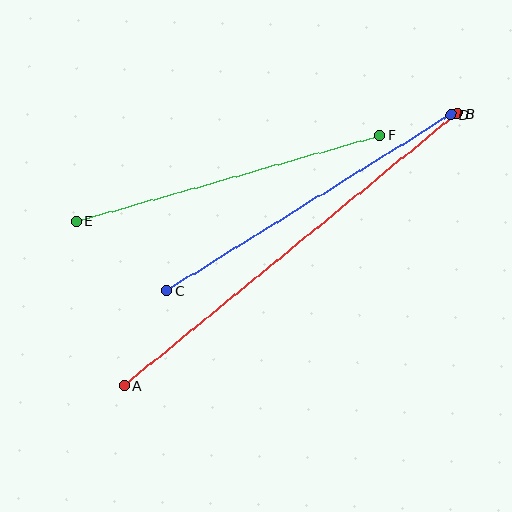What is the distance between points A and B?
The distance is approximately 430 pixels.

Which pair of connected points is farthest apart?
Points A and B are farthest apart.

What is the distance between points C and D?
The distance is approximately 334 pixels.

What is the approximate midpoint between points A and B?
The midpoint is at approximately (291, 249) pixels.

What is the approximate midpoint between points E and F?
The midpoint is at approximately (228, 178) pixels.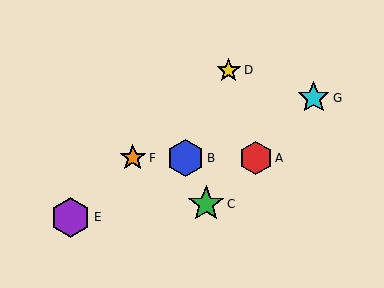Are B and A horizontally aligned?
Yes, both are at y≈158.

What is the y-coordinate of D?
Object D is at y≈70.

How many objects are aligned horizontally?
3 objects (A, B, F) are aligned horizontally.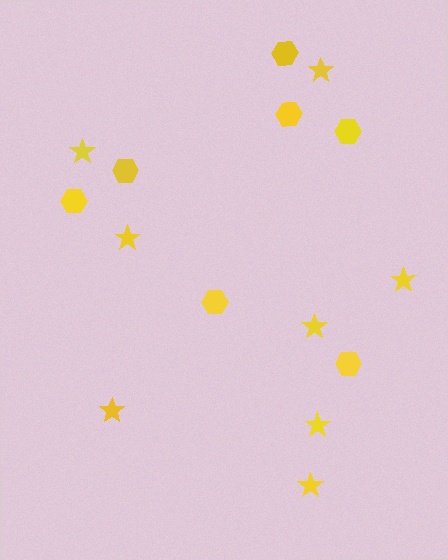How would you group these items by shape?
There are 2 groups: one group of stars (8) and one group of hexagons (7).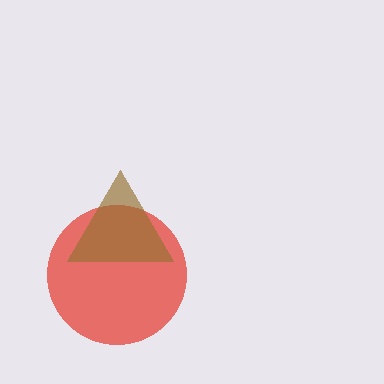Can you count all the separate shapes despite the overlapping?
Yes, there are 2 separate shapes.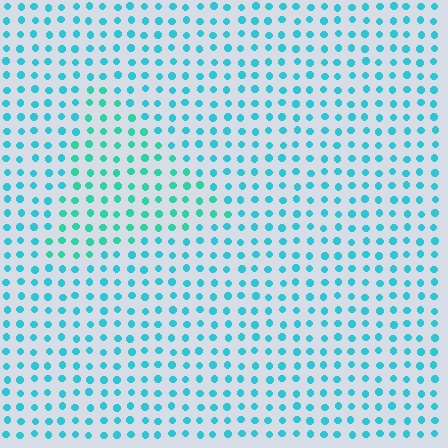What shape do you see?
I see a triangle.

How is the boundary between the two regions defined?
The boundary is defined purely by a slight shift in hue (about 25 degrees). Spacing, size, and orientation are identical on both sides.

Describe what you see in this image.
The image is filled with small cyan elements in a uniform arrangement. A triangle-shaped region is visible where the elements are tinted to a slightly different hue, forming a subtle color boundary.